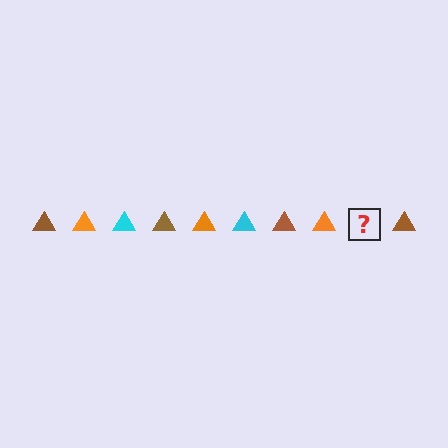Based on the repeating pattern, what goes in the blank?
The blank should be a cyan triangle.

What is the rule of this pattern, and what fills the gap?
The rule is that the pattern cycles through brown, orange, cyan triangles. The gap should be filled with a cyan triangle.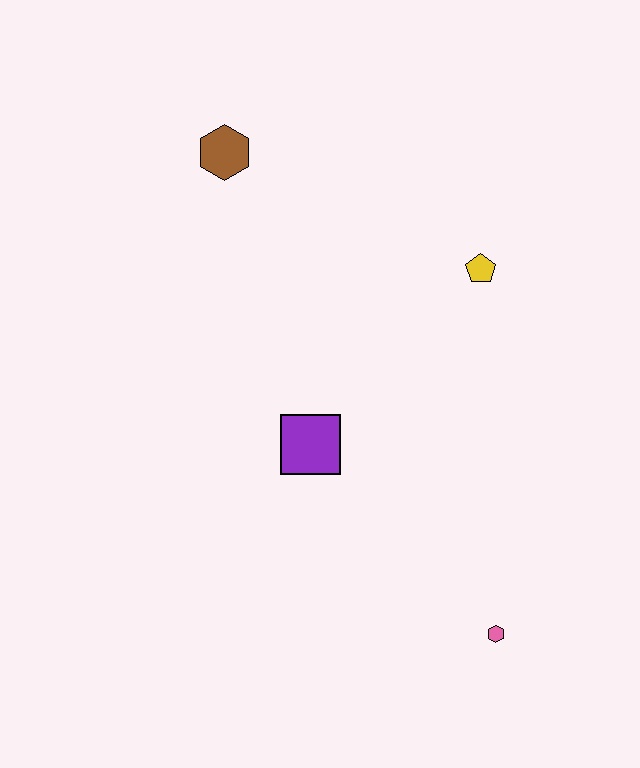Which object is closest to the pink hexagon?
The purple square is closest to the pink hexagon.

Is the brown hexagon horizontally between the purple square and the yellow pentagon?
No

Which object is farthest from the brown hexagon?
The pink hexagon is farthest from the brown hexagon.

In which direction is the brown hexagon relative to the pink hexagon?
The brown hexagon is above the pink hexagon.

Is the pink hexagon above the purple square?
No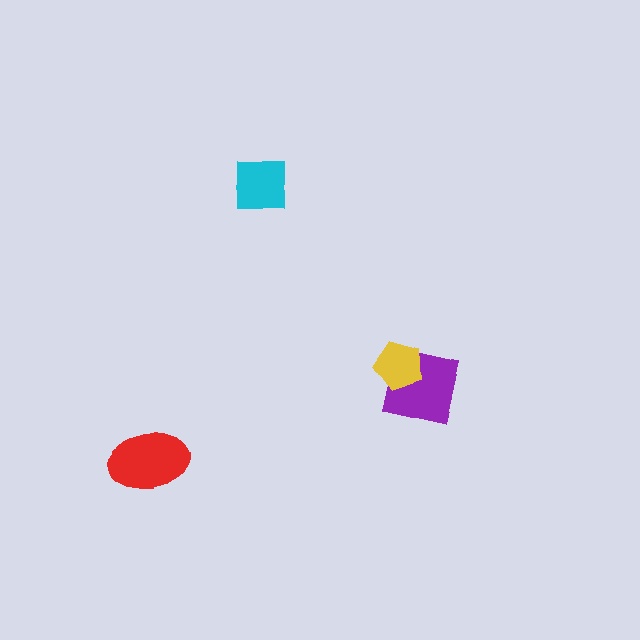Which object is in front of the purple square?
The yellow pentagon is in front of the purple square.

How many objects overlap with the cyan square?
0 objects overlap with the cyan square.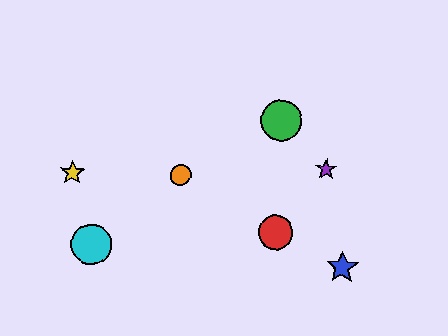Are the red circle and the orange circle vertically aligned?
No, the red circle is at x≈276 and the orange circle is at x≈181.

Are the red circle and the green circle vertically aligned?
Yes, both are at x≈276.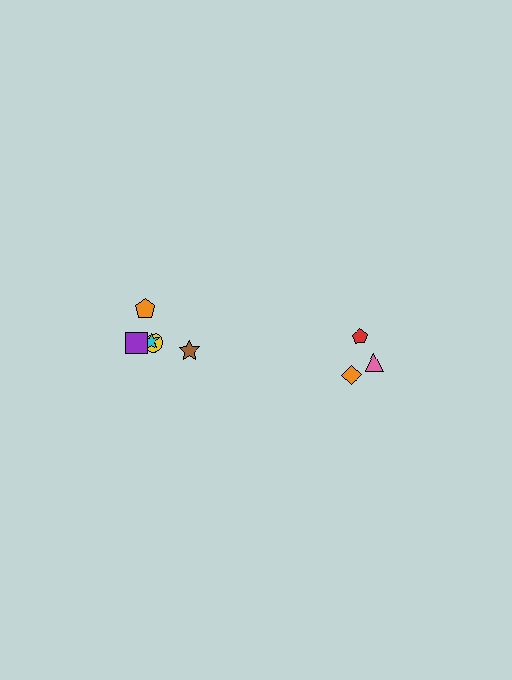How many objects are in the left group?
There are 5 objects.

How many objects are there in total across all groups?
There are 8 objects.